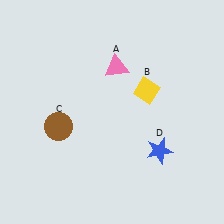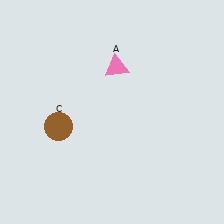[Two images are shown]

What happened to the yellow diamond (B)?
The yellow diamond (B) was removed in Image 2. It was in the top-right area of Image 1.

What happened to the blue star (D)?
The blue star (D) was removed in Image 2. It was in the bottom-right area of Image 1.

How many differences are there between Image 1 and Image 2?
There are 2 differences between the two images.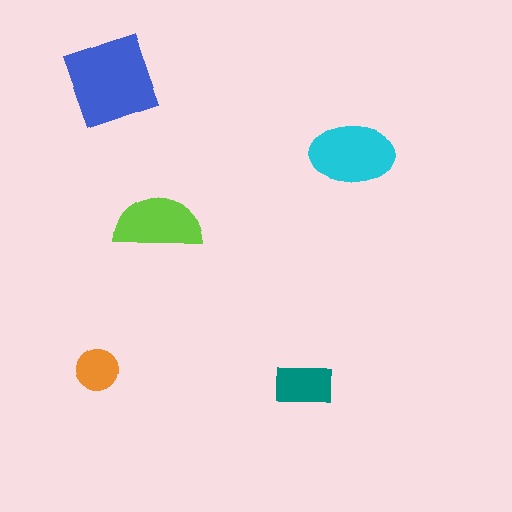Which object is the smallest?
The orange circle.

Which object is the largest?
The blue square.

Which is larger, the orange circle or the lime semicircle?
The lime semicircle.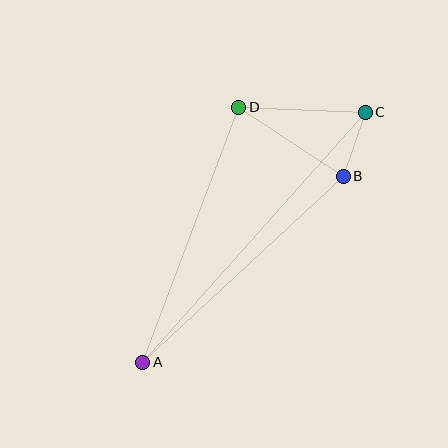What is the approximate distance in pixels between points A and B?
The distance between A and B is approximately 274 pixels.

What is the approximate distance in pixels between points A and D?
The distance between A and D is approximately 273 pixels.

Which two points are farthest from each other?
Points A and C are farthest from each other.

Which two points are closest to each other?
Points B and C are closest to each other.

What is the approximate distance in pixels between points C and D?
The distance between C and D is approximately 127 pixels.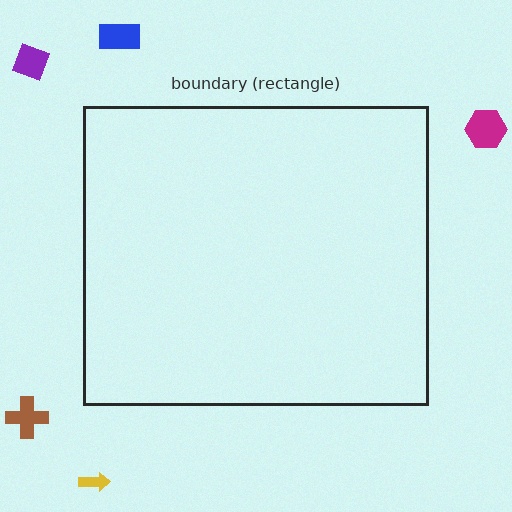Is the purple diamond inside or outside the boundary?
Outside.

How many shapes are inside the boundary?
0 inside, 5 outside.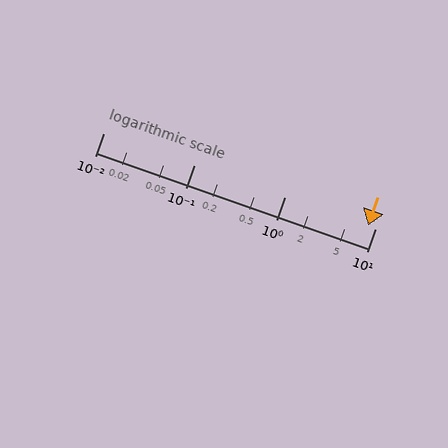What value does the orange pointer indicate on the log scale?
The pointer indicates approximately 8.3.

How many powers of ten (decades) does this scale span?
The scale spans 3 decades, from 0.01 to 10.